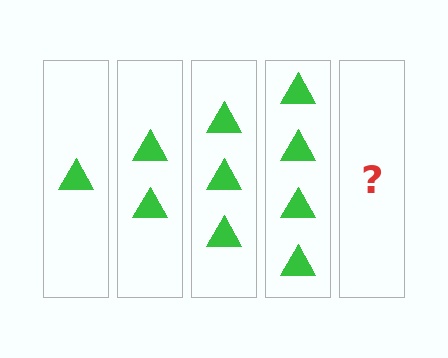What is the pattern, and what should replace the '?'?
The pattern is that each step adds one more triangle. The '?' should be 5 triangles.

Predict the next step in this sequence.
The next step is 5 triangles.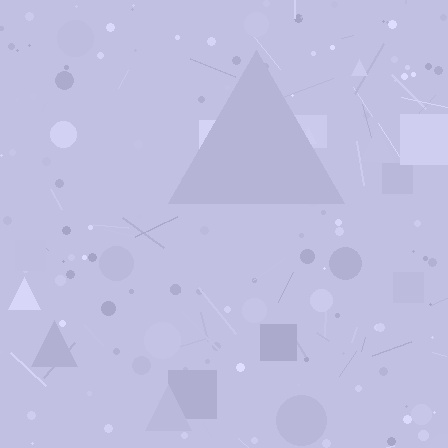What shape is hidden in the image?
A triangle is hidden in the image.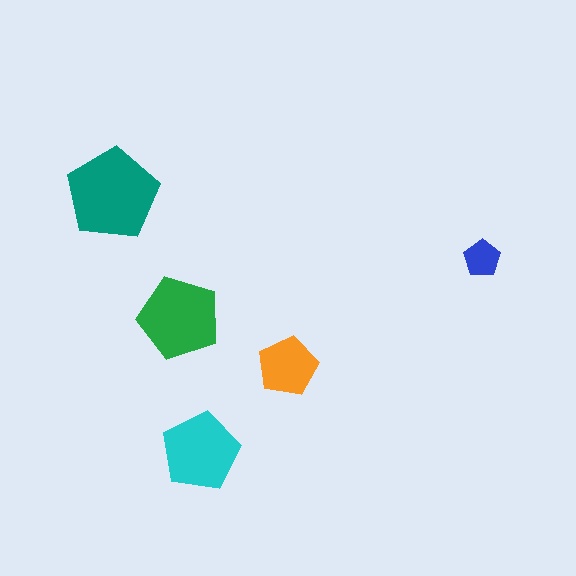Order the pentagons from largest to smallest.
the teal one, the green one, the cyan one, the orange one, the blue one.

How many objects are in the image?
There are 5 objects in the image.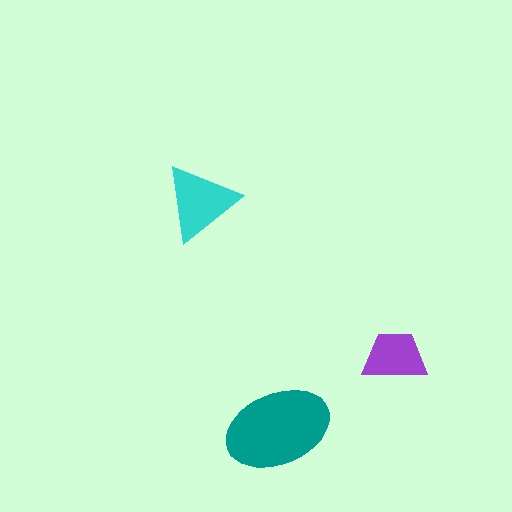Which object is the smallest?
The purple trapezoid.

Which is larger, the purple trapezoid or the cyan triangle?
The cyan triangle.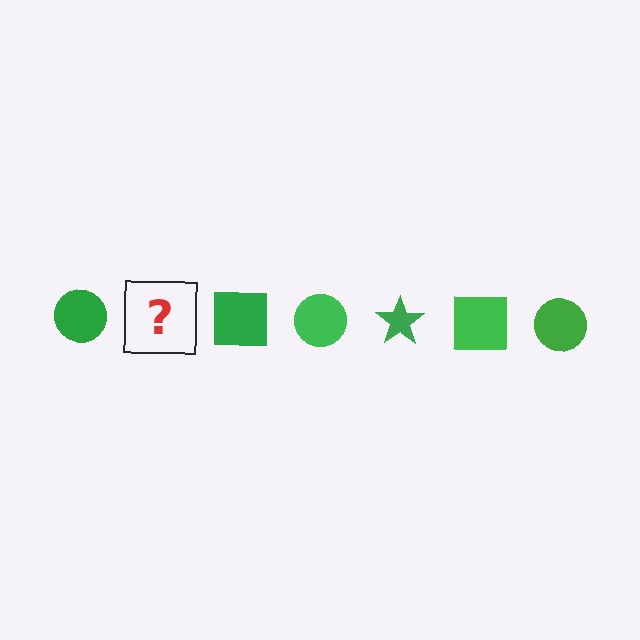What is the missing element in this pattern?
The missing element is a green star.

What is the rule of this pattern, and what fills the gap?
The rule is that the pattern cycles through circle, star, square shapes in green. The gap should be filled with a green star.